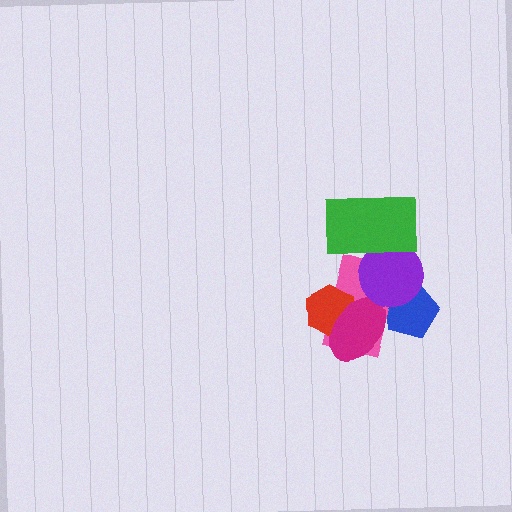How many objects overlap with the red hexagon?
2 objects overlap with the red hexagon.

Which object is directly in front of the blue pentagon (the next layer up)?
The pink rectangle is directly in front of the blue pentagon.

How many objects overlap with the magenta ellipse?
3 objects overlap with the magenta ellipse.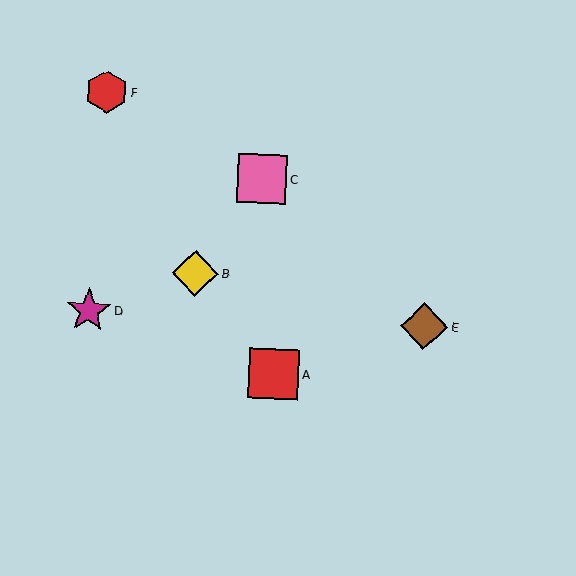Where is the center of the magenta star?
The center of the magenta star is at (89, 310).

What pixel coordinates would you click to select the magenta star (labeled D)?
Click at (89, 310) to select the magenta star D.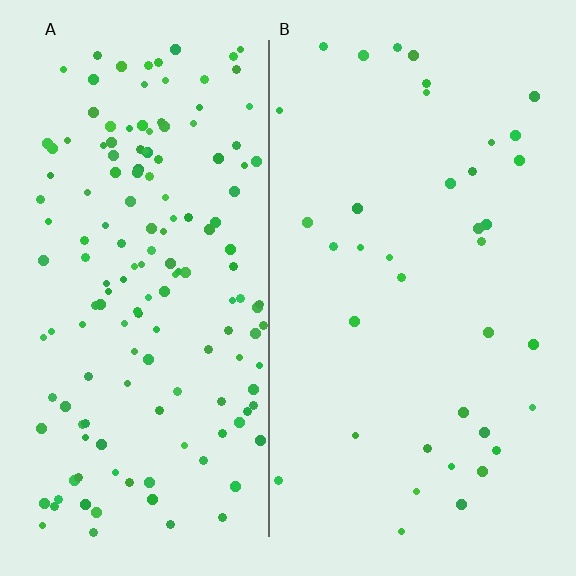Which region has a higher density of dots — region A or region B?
A (the left).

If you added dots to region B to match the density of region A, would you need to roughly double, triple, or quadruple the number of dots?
Approximately quadruple.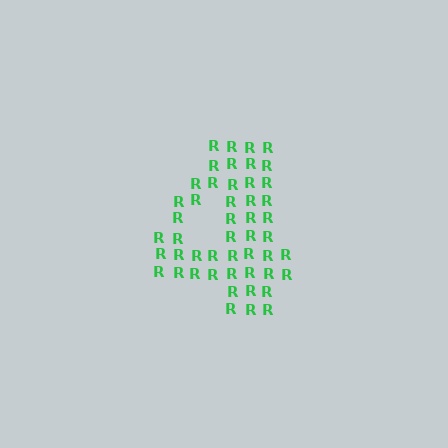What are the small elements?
The small elements are letter R's.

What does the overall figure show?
The overall figure shows the digit 4.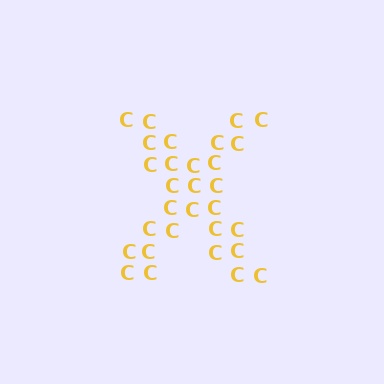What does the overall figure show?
The overall figure shows the letter X.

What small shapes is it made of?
It is made of small letter C's.